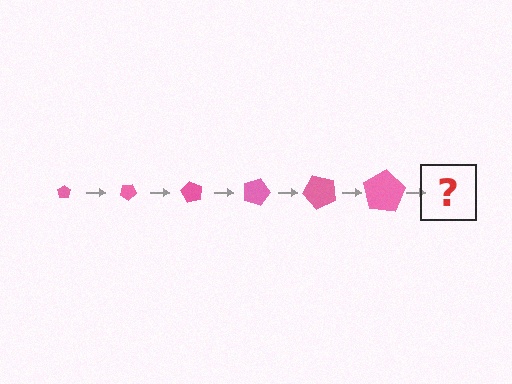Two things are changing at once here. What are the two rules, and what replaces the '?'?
The two rules are that the pentagon grows larger each step and it rotates 30 degrees each step. The '?' should be a pentagon, larger than the previous one and rotated 180 degrees from the start.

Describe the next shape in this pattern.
It should be a pentagon, larger than the previous one and rotated 180 degrees from the start.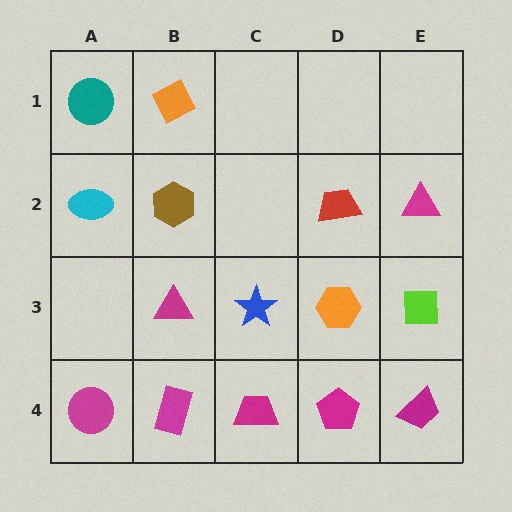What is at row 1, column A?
A teal circle.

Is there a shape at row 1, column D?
No, that cell is empty.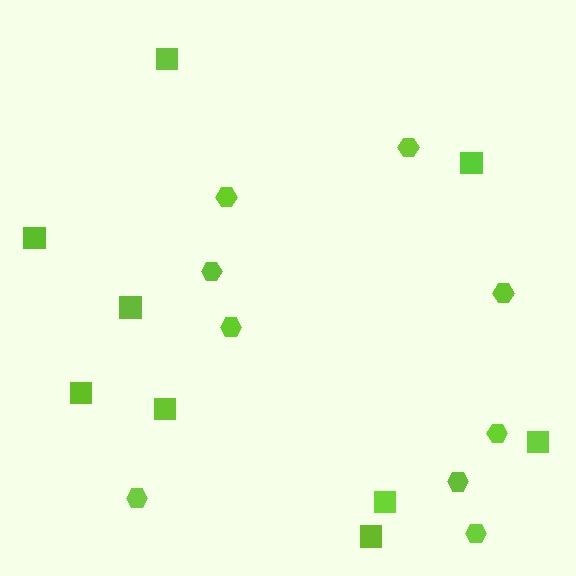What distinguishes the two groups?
There are 2 groups: one group of squares (9) and one group of hexagons (9).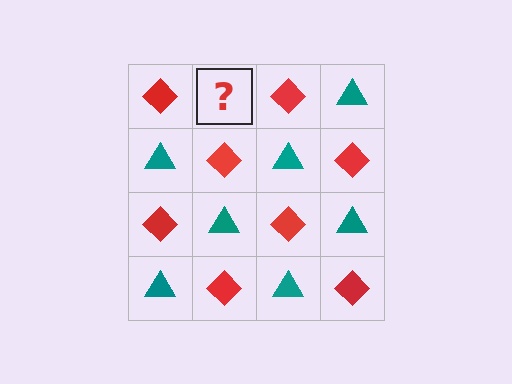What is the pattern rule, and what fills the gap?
The rule is that it alternates red diamond and teal triangle in a checkerboard pattern. The gap should be filled with a teal triangle.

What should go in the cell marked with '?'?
The missing cell should contain a teal triangle.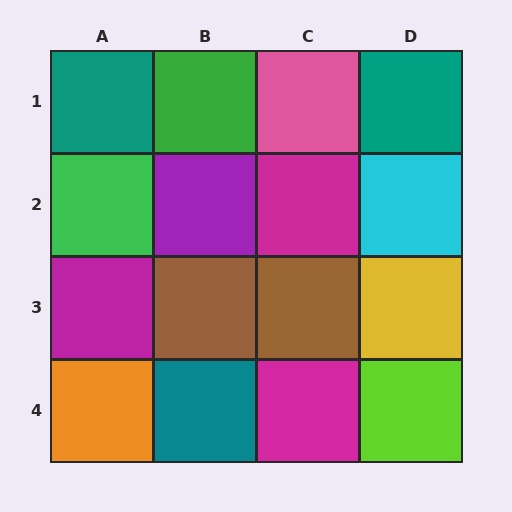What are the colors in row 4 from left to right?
Orange, teal, magenta, lime.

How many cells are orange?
1 cell is orange.